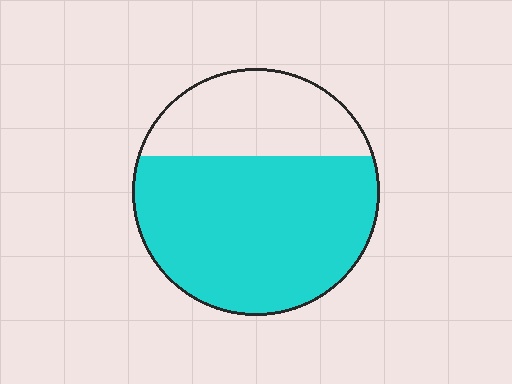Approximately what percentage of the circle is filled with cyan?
Approximately 70%.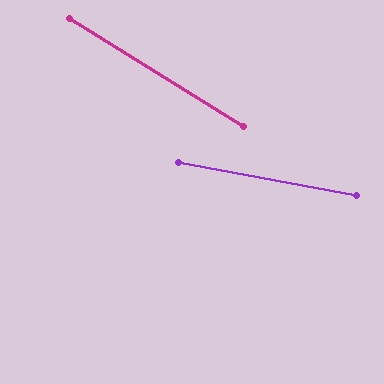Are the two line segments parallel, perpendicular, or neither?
Neither parallel nor perpendicular — they differ by about 21°.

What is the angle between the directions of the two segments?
Approximately 21 degrees.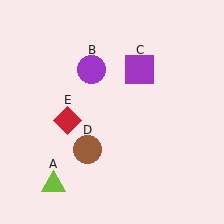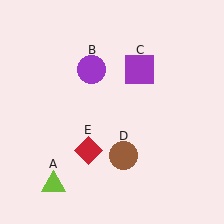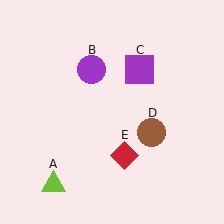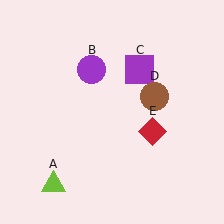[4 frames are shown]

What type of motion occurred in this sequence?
The brown circle (object D), red diamond (object E) rotated counterclockwise around the center of the scene.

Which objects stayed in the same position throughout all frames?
Lime triangle (object A) and purple circle (object B) and purple square (object C) remained stationary.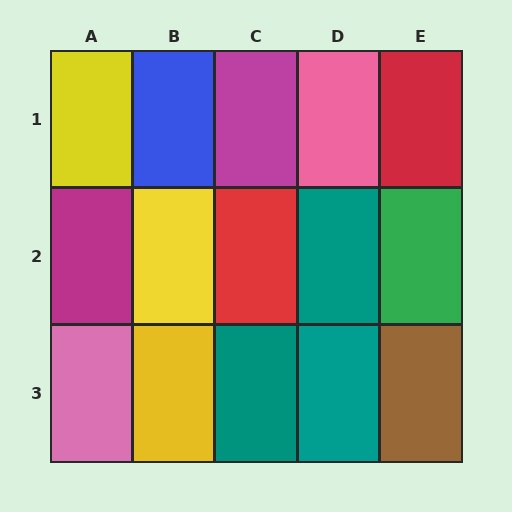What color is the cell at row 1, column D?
Pink.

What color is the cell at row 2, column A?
Magenta.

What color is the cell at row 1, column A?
Yellow.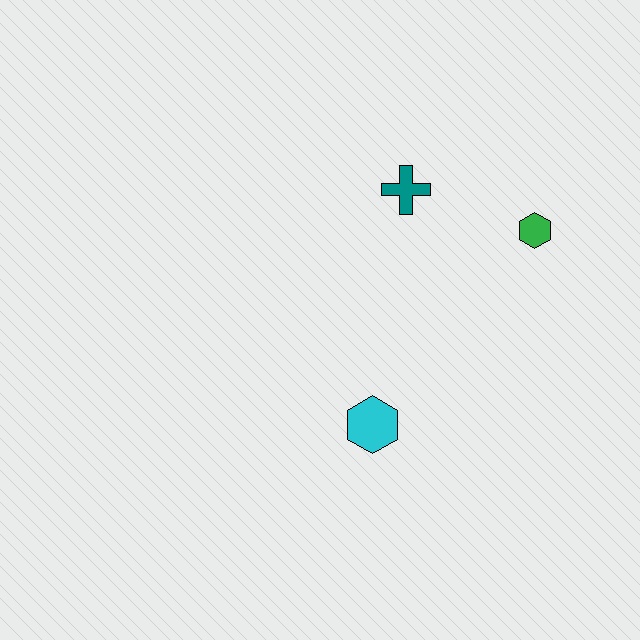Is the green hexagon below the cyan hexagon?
No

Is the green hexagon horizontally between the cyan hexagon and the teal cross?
No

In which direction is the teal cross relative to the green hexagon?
The teal cross is to the left of the green hexagon.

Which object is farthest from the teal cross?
The cyan hexagon is farthest from the teal cross.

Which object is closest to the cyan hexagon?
The teal cross is closest to the cyan hexagon.